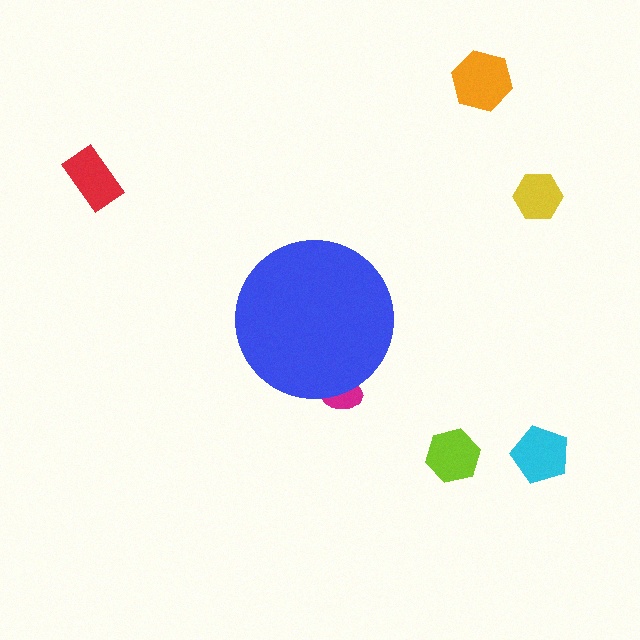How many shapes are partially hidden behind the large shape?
1 shape is partially hidden.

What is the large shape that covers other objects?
A blue circle.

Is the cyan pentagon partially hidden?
No, the cyan pentagon is fully visible.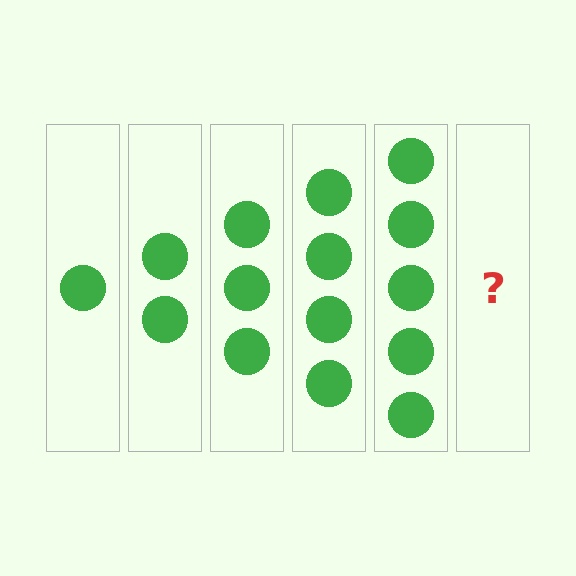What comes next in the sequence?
The next element should be 6 circles.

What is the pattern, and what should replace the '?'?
The pattern is that each step adds one more circle. The '?' should be 6 circles.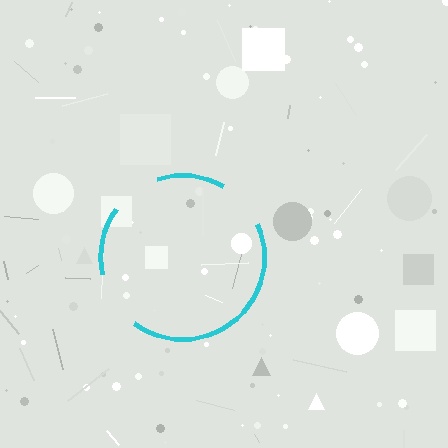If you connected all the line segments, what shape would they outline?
They would outline a circle.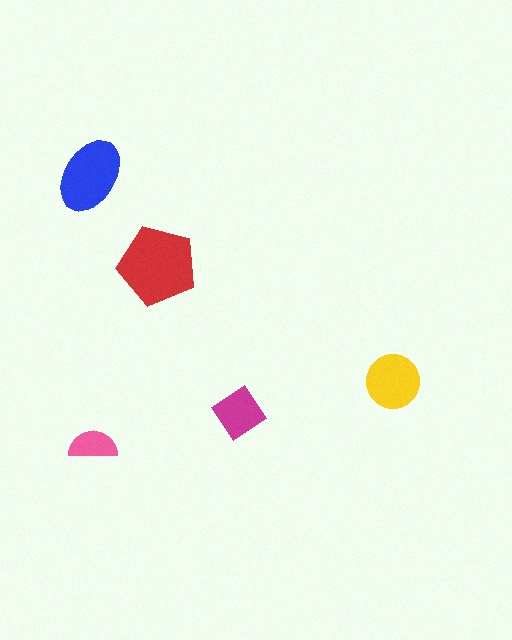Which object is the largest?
The red pentagon.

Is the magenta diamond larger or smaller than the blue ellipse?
Smaller.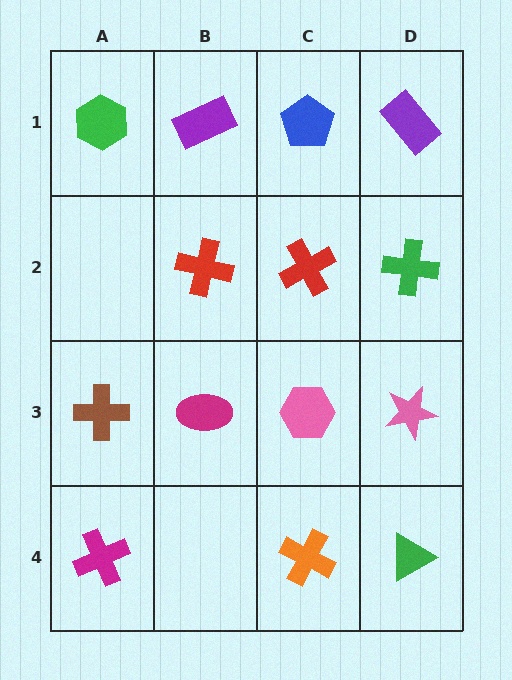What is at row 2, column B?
A red cross.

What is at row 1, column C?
A blue pentagon.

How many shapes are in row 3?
4 shapes.